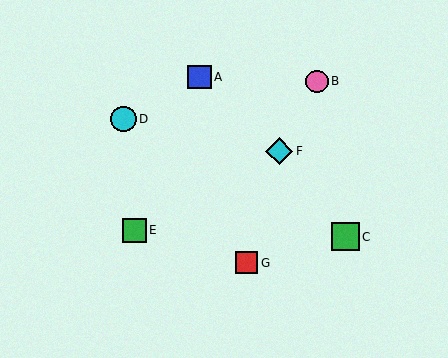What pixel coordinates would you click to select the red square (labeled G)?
Click at (247, 263) to select the red square G.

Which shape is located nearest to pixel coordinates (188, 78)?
The blue square (labeled A) at (199, 77) is nearest to that location.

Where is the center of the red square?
The center of the red square is at (247, 263).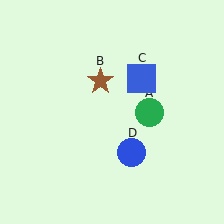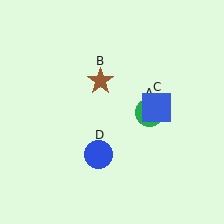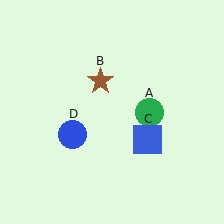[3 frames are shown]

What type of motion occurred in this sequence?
The blue square (object C), blue circle (object D) rotated clockwise around the center of the scene.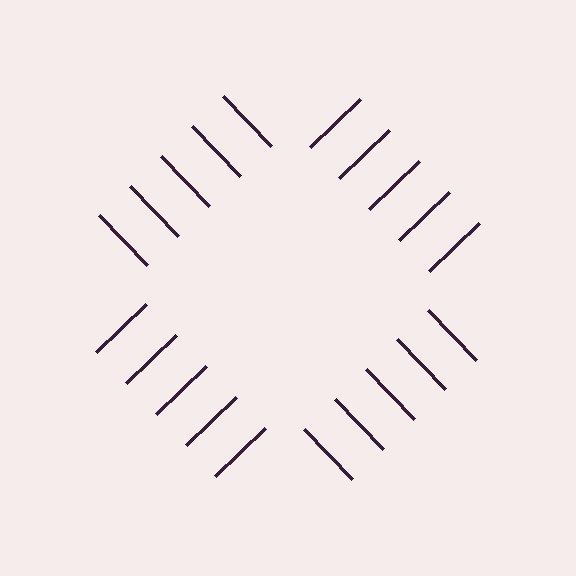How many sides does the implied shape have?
4 sides — the line-ends trace a square.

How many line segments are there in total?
20 — 5 along each of the 4 edges.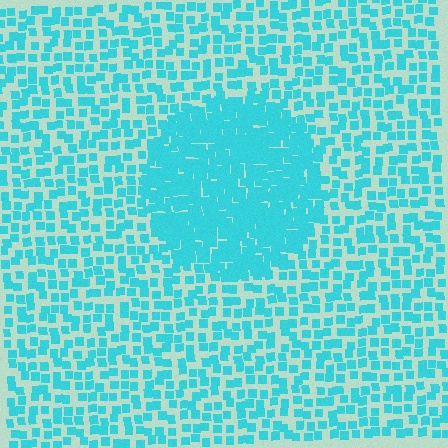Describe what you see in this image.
The image contains small cyan elements arranged at two different densities. A circle-shaped region is visible where the elements are more densely packed than the surrounding area.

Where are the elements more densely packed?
The elements are more densely packed inside the circle boundary.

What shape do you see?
I see a circle.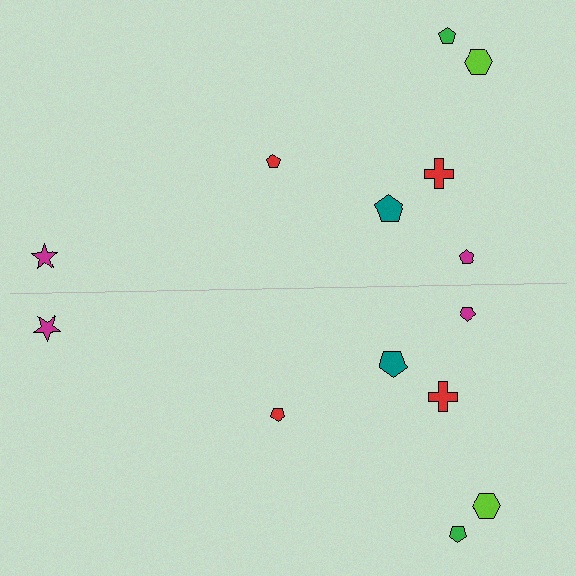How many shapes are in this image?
There are 14 shapes in this image.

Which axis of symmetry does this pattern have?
The pattern has a horizontal axis of symmetry running through the center of the image.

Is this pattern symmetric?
Yes, this pattern has bilateral (reflection) symmetry.